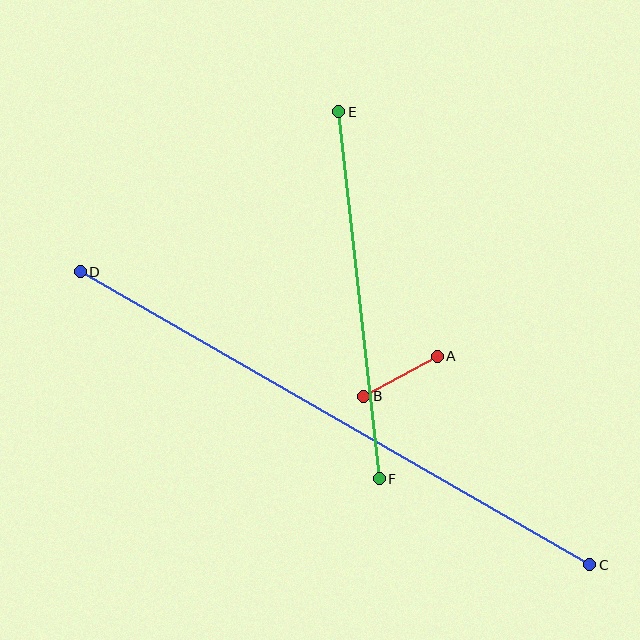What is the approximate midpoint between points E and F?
The midpoint is at approximately (359, 295) pixels.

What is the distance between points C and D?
The distance is approximately 588 pixels.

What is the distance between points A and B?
The distance is approximately 84 pixels.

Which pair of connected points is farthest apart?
Points C and D are farthest apart.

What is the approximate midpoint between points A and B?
The midpoint is at approximately (401, 376) pixels.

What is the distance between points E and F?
The distance is approximately 370 pixels.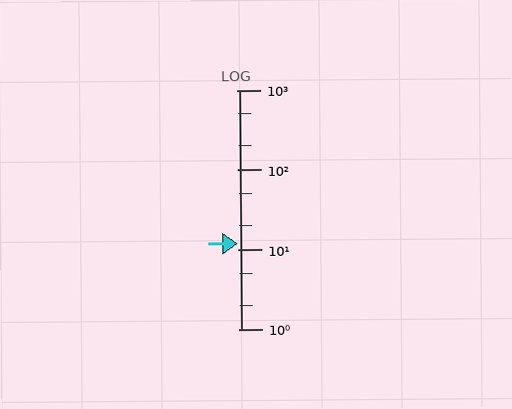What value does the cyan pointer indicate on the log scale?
The pointer indicates approximately 12.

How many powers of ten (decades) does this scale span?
The scale spans 3 decades, from 1 to 1000.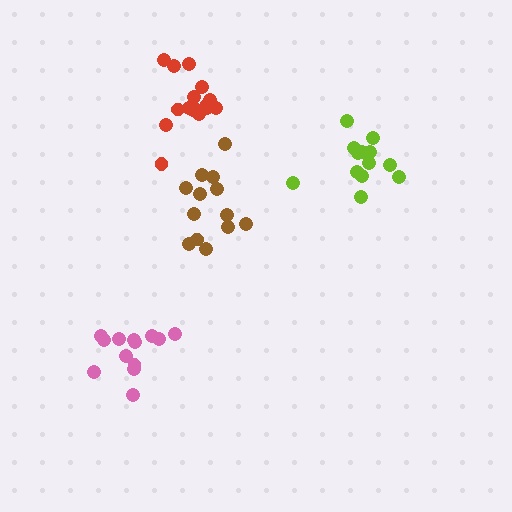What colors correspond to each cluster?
The clusters are colored: lime, pink, red, brown.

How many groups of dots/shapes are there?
There are 4 groups.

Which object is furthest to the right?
The lime cluster is rightmost.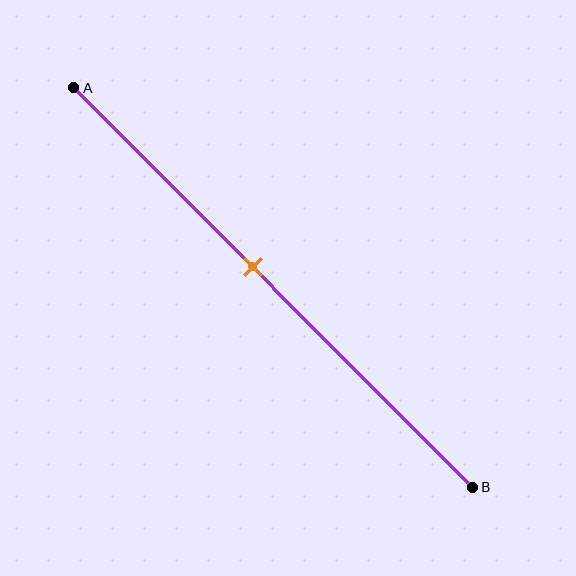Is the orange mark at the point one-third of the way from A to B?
No, the mark is at about 45% from A, not at the 33% one-third point.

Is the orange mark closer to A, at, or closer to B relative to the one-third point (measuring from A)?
The orange mark is closer to point B than the one-third point of segment AB.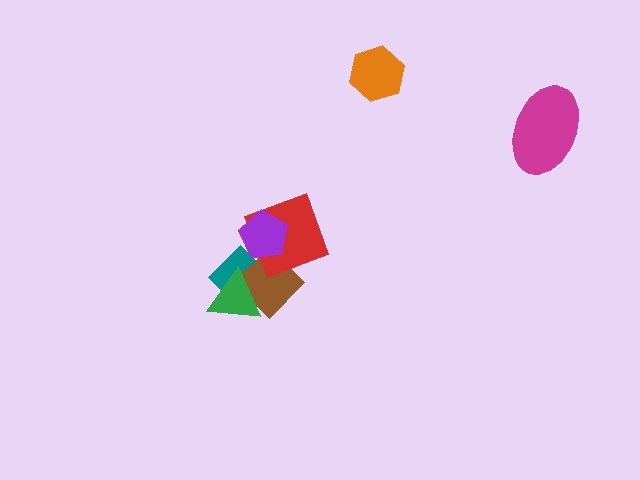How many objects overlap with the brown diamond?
4 objects overlap with the brown diamond.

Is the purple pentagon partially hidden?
No, no other shape covers it.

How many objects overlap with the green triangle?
2 objects overlap with the green triangle.